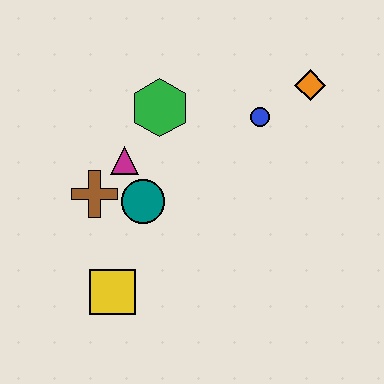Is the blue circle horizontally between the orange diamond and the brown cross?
Yes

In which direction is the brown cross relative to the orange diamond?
The brown cross is to the left of the orange diamond.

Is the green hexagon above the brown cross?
Yes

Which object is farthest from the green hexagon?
The yellow square is farthest from the green hexagon.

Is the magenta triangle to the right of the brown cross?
Yes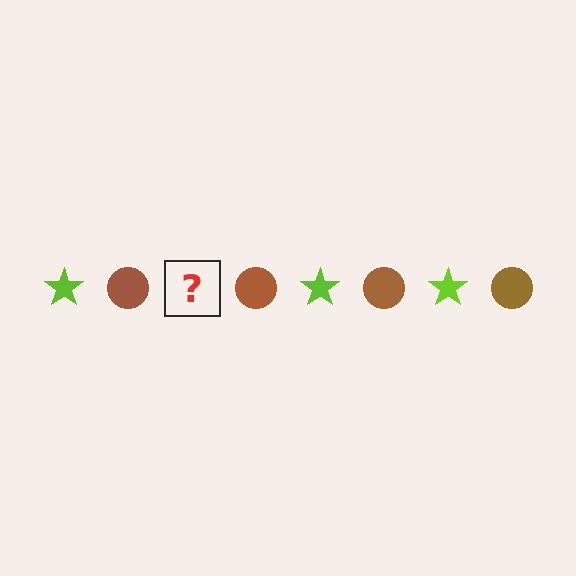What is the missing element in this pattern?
The missing element is a lime star.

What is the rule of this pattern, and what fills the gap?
The rule is that the pattern alternates between lime star and brown circle. The gap should be filled with a lime star.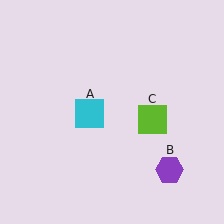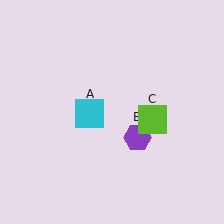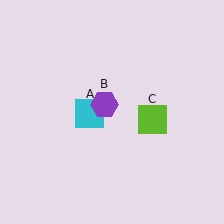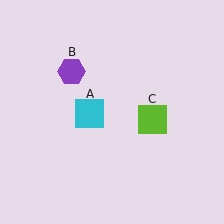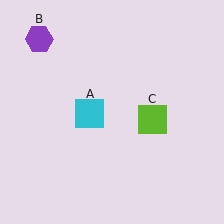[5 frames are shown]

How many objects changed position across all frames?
1 object changed position: purple hexagon (object B).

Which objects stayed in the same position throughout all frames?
Cyan square (object A) and lime square (object C) remained stationary.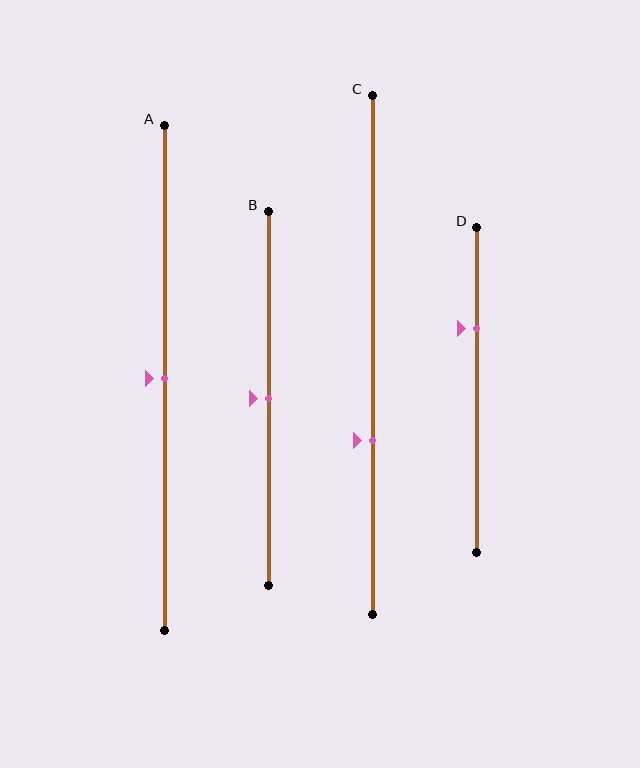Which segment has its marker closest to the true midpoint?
Segment A has its marker closest to the true midpoint.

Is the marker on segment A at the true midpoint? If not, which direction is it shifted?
Yes, the marker on segment A is at the true midpoint.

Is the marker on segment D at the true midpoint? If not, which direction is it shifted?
No, the marker on segment D is shifted upward by about 19% of the segment length.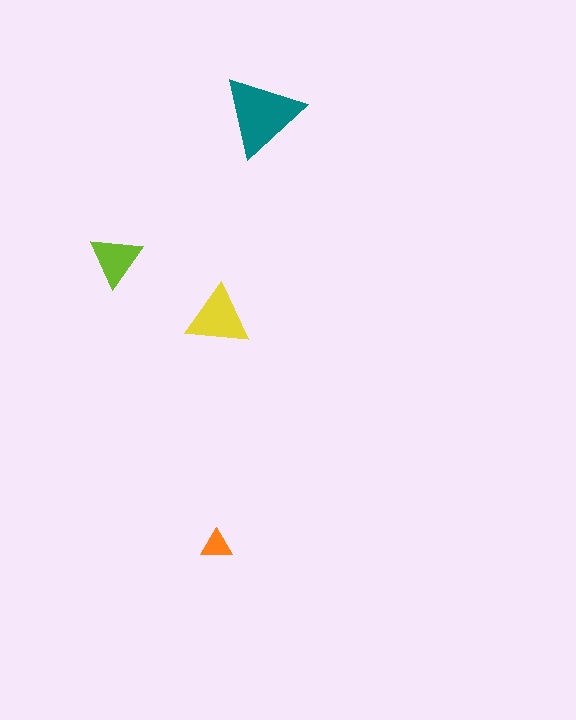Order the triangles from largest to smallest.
the teal one, the yellow one, the lime one, the orange one.